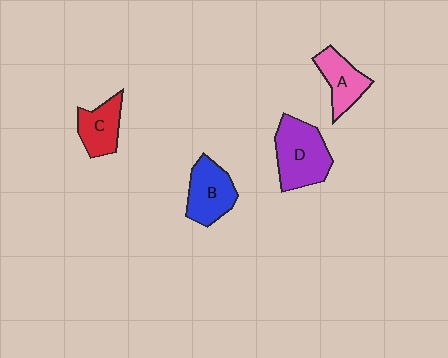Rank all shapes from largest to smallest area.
From largest to smallest: D (purple), B (blue), A (pink), C (red).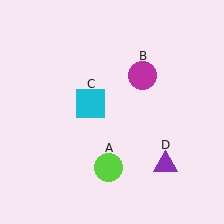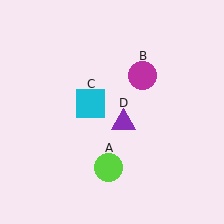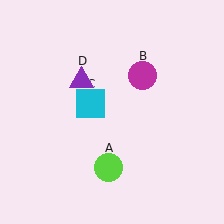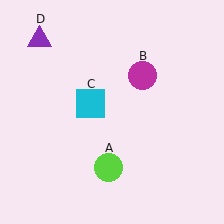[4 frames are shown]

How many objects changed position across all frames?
1 object changed position: purple triangle (object D).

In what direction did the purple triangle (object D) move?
The purple triangle (object D) moved up and to the left.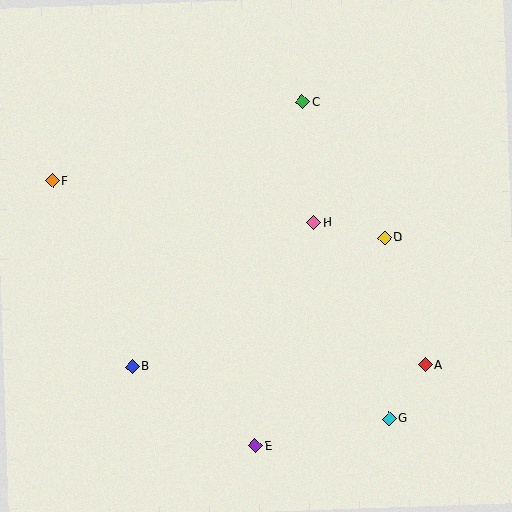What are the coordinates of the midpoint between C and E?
The midpoint between C and E is at (279, 274).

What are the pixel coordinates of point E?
Point E is at (255, 446).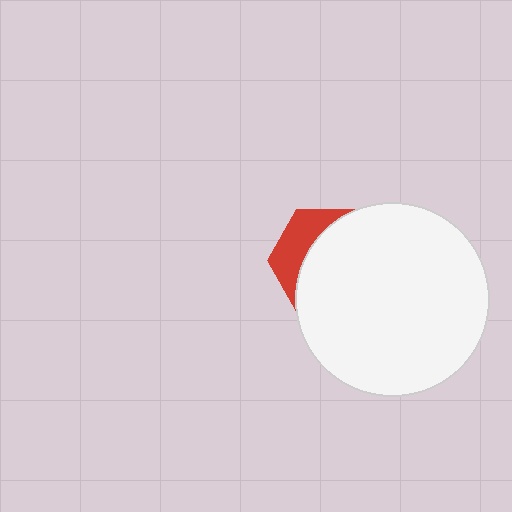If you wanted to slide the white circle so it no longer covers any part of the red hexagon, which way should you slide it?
Slide it right — that is the most direct way to separate the two shapes.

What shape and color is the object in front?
The object in front is a white circle.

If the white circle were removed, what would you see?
You would see the complete red hexagon.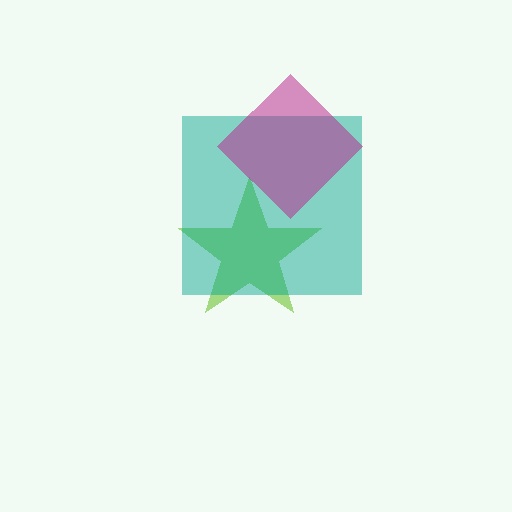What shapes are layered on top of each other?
The layered shapes are: a lime star, a teal square, a magenta diamond.